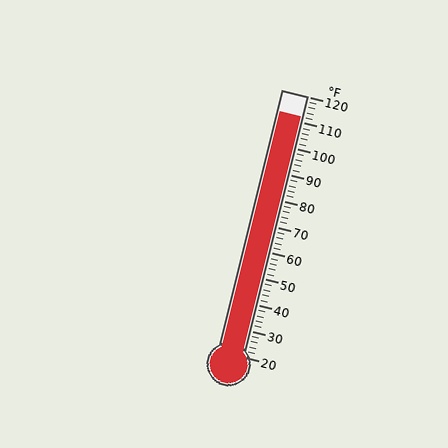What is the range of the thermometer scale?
The thermometer scale ranges from 20°F to 120°F.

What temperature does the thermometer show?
The thermometer shows approximately 112°F.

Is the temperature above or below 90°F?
The temperature is above 90°F.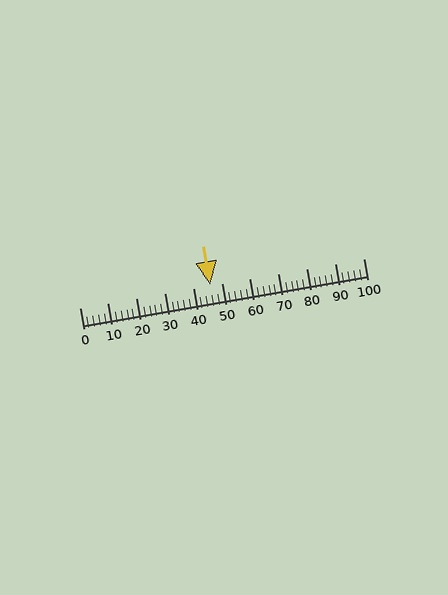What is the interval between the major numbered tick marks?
The major tick marks are spaced 10 units apart.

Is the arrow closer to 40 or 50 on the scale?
The arrow is closer to 50.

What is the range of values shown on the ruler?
The ruler shows values from 0 to 100.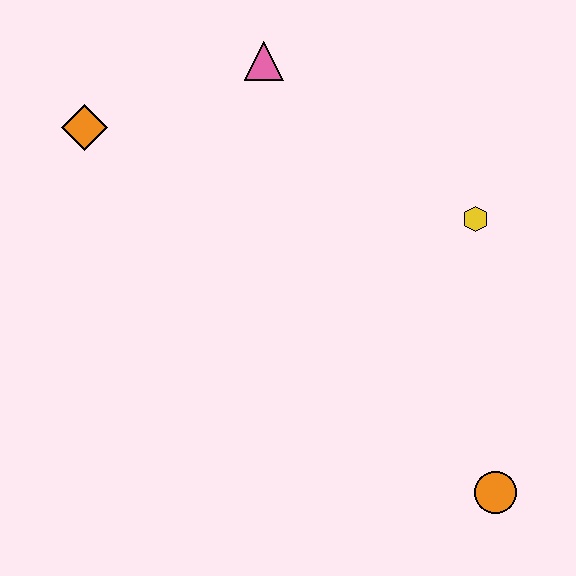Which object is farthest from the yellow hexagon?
The orange diamond is farthest from the yellow hexagon.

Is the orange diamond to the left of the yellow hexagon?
Yes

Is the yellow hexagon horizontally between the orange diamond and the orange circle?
Yes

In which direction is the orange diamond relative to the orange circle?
The orange diamond is to the left of the orange circle.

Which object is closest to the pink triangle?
The orange diamond is closest to the pink triangle.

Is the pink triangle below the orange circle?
No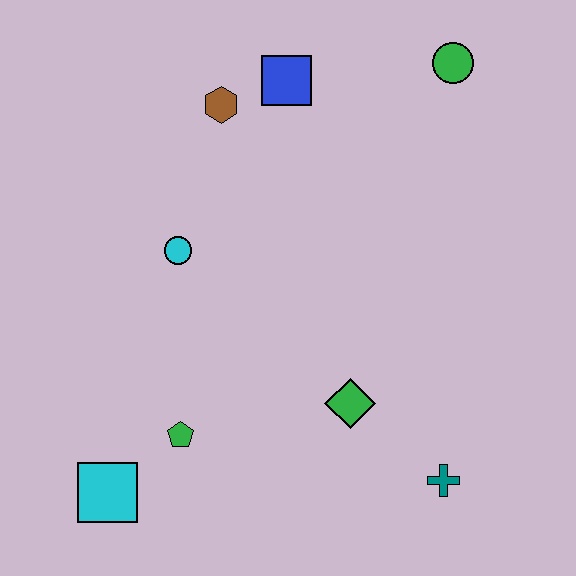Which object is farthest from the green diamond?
The green circle is farthest from the green diamond.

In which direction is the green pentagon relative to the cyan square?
The green pentagon is to the right of the cyan square.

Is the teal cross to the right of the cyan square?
Yes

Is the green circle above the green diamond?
Yes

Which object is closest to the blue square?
The brown hexagon is closest to the blue square.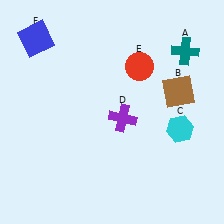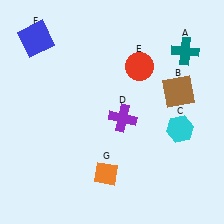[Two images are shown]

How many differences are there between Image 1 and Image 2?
There is 1 difference between the two images.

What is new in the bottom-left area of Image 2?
An orange diamond (G) was added in the bottom-left area of Image 2.